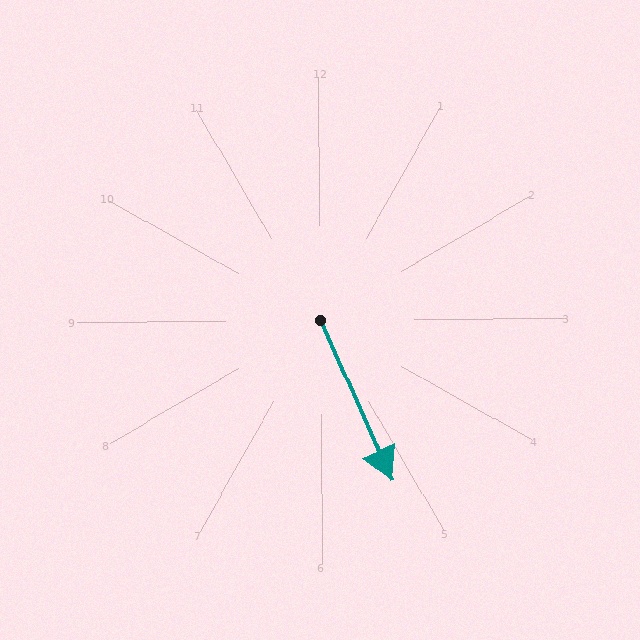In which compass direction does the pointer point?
Southeast.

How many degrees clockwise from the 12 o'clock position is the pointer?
Approximately 156 degrees.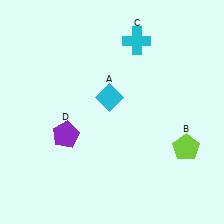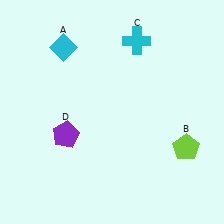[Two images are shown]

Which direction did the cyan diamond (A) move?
The cyan diamond (A) moved up.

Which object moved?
The cyan diamond (A) moved up.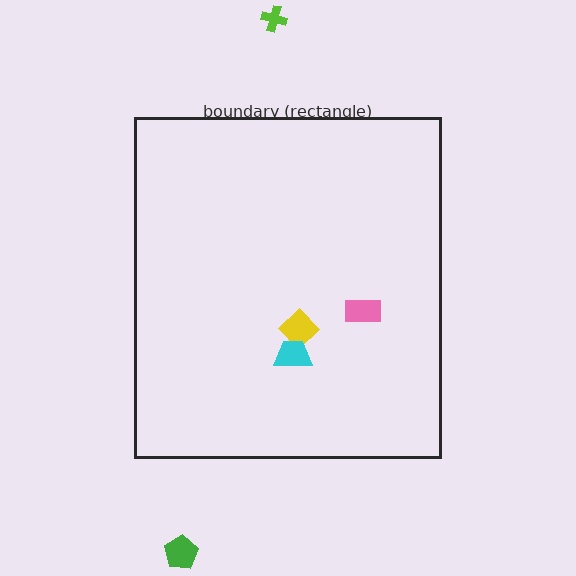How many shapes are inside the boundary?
3 inside, 2 outside.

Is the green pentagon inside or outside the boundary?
Outside.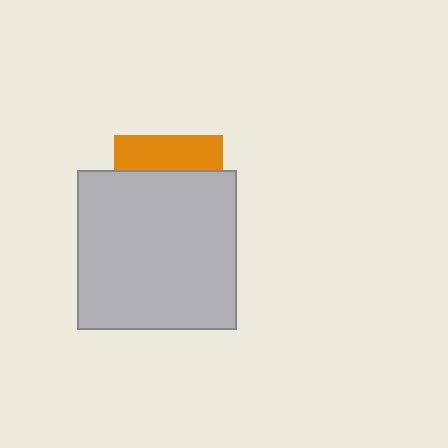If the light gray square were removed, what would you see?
You would see the complete orange square.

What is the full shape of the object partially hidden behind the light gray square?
The partially hidden object is an orange square.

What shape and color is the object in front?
The object in front is a light gray square.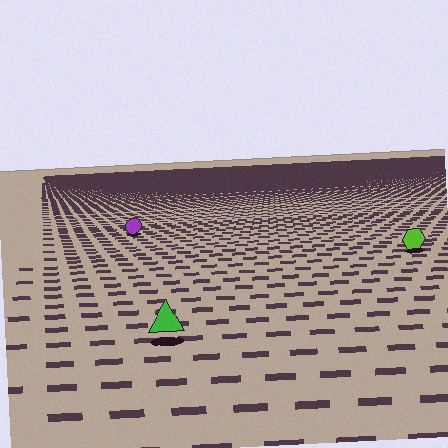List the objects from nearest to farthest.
From nearest to farthest: the green triangle, the lime hexagon, the purple circle.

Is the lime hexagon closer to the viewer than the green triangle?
No. The green triangle is closer — you can tell from the texture gradient: the ground texture is coarser near it.